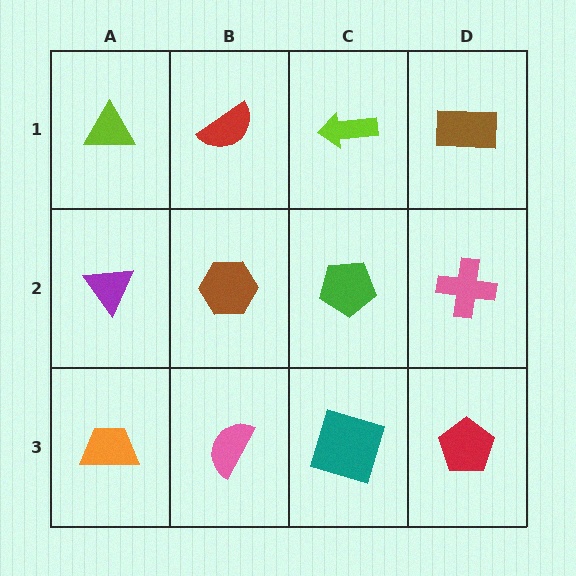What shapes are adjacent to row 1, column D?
A pink cross (row 2, column D), a lime arrow (row 1, column C).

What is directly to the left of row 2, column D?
A green pentagon.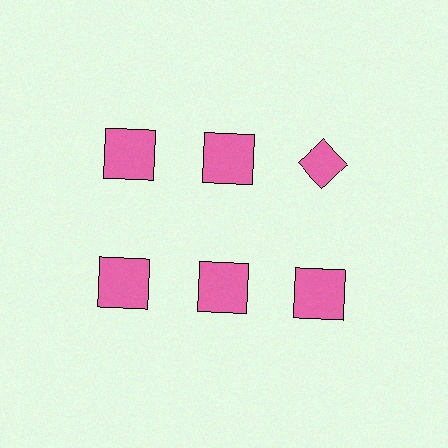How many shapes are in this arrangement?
There are 6 shapes arranged in a grid pattern.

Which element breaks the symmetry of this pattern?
The pink diamond in the top row, center column breaks the symmetry. All other shapes are pink squares.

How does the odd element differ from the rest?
It has a different shape: diamond instead of square.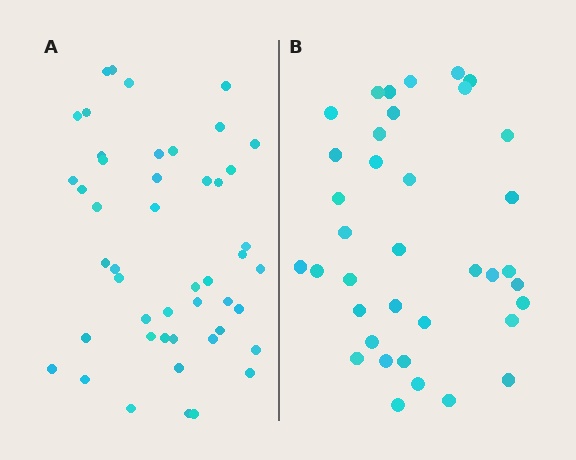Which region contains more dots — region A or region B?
Region A (the left region) has more dots.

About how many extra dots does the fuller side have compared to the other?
Region A has roughly 10 or so more dots than region B.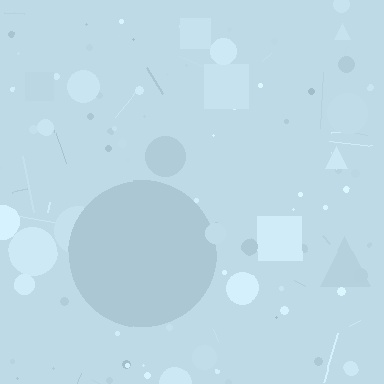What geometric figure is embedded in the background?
A circle is embedded in the background.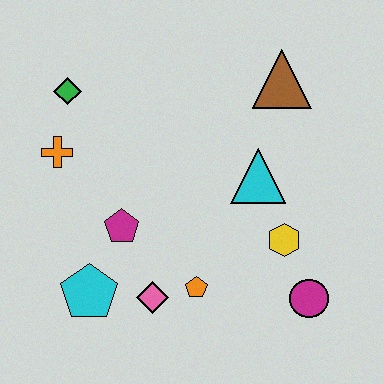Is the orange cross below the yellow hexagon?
No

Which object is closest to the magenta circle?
The yellow hexagon is closest to the magenta circle.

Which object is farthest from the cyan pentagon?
The brown triangle is farthest from the cyan pentagon.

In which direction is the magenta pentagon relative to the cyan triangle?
The magenta pentagon is to the left of the cyan triangle.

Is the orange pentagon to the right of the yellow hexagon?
No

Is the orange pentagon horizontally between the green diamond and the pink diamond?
No